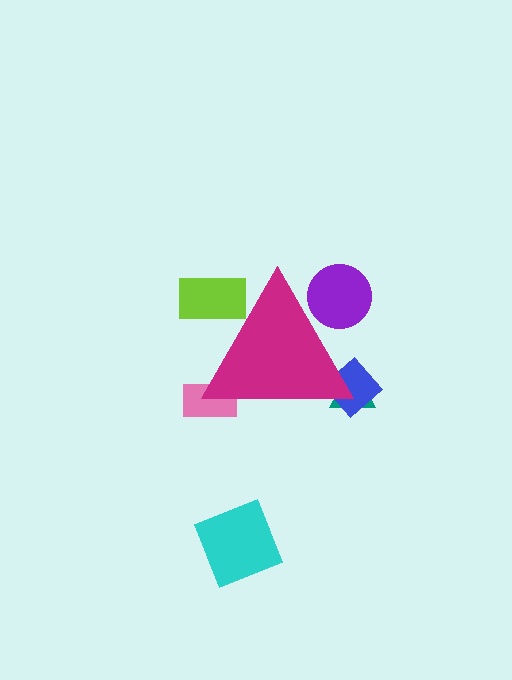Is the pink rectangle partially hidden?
Yes, the pink rectangle is partially hidden behind the magenta triangle.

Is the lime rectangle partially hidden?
Yes, the lime rectangle is partially hidden behind the magenta triangle.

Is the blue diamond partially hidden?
Yes, the blue diamond is partially hidden behind the magenta triangle.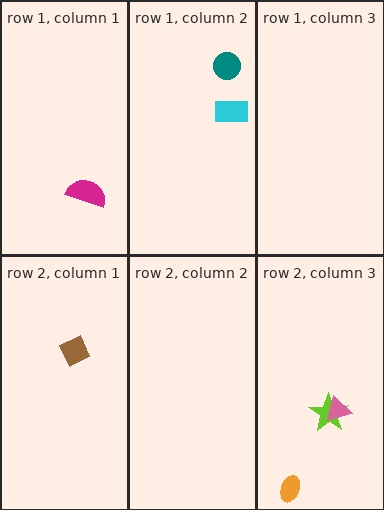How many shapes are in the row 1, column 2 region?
2.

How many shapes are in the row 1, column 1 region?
1.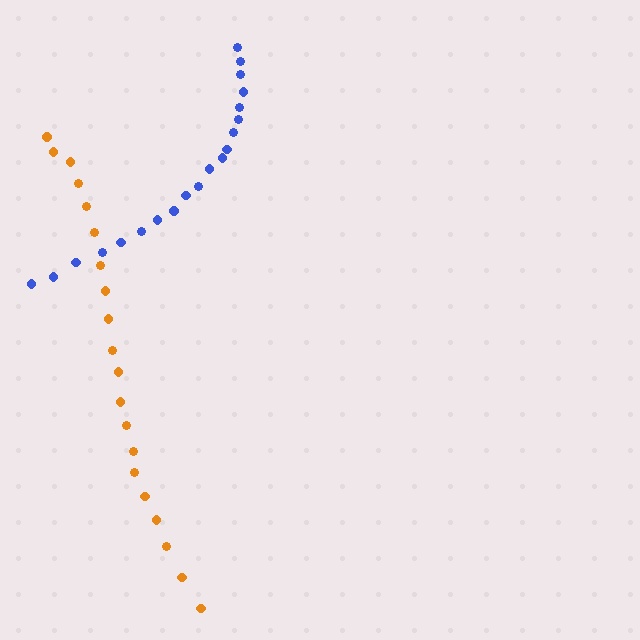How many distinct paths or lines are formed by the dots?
There are 2 distinct paths.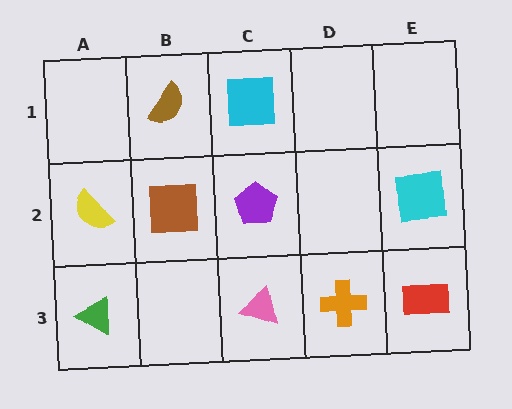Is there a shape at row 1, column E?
No, that cell is empty.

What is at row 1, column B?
A brown semicircle.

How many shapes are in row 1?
2 shapes.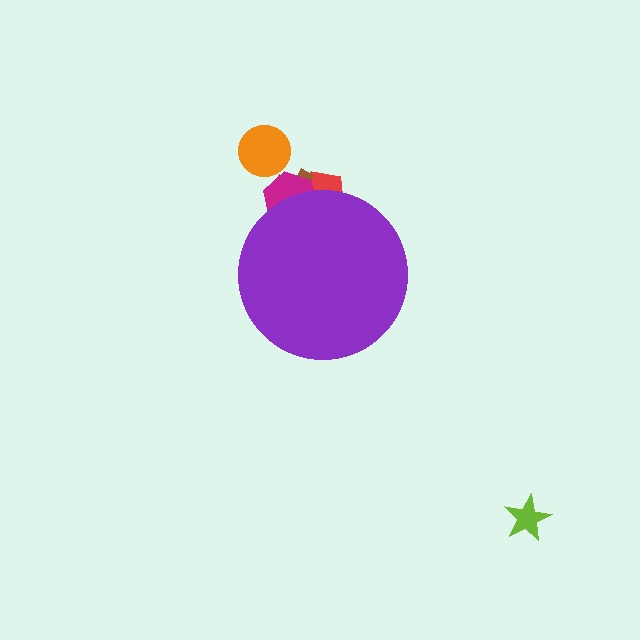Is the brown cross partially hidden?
Yes, the brown cross is partially hidden behind the purple circle.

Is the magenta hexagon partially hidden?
Yes, the magenta hexagon is partially hidden behind the purple circle.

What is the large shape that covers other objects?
A purple circle.